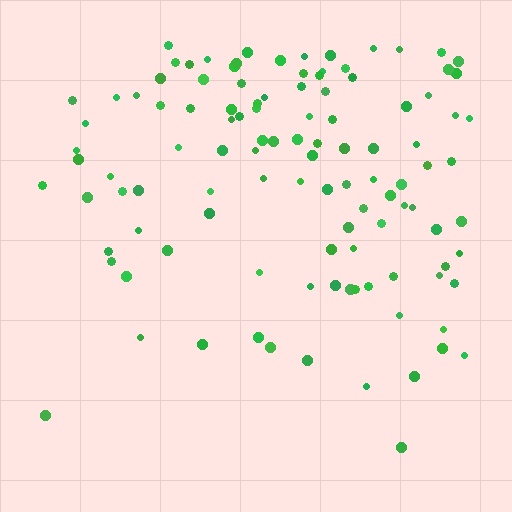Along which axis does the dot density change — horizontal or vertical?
Vertical.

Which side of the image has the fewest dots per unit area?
The bottom.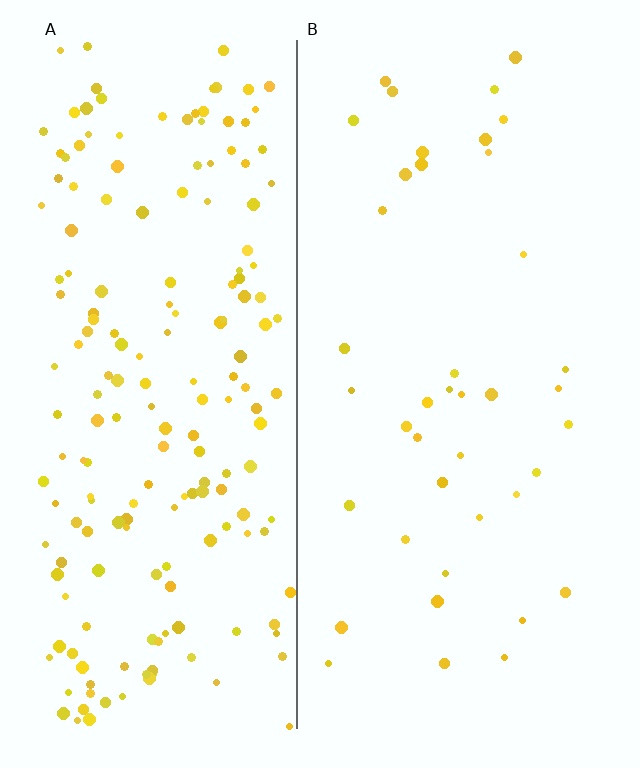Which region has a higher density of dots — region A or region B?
A (the left).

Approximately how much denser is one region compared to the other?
Approximately 4.6× — region A over region B.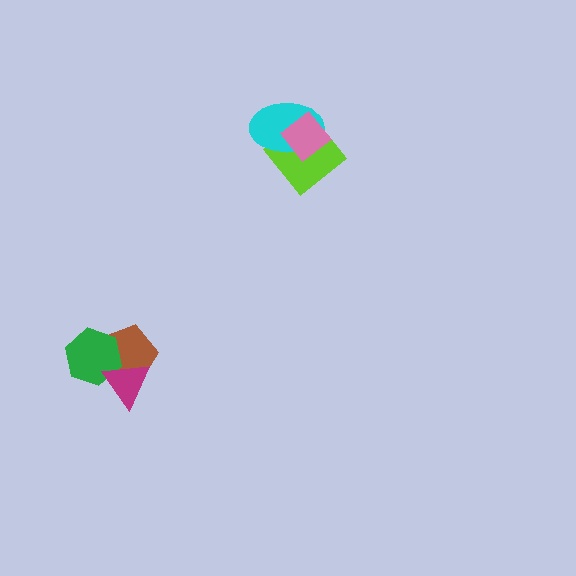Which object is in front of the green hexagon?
The magenta triangle is in front of the green hexagon.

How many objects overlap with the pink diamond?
2 objects overlap with the pink diamond.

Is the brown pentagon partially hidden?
Yes, it is partially covered by another shape.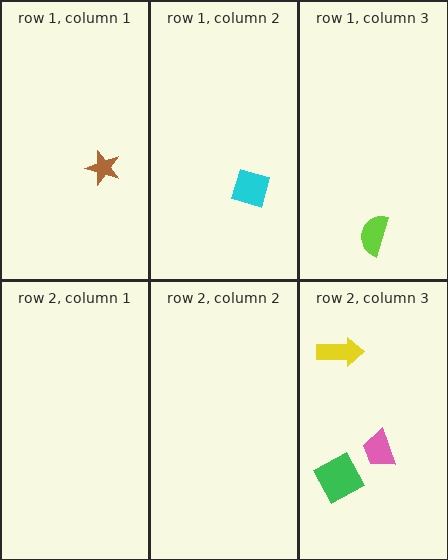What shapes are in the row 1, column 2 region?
The cyan diamond.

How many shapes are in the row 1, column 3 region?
1.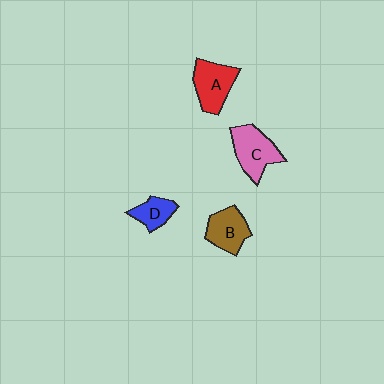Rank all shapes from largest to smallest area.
From largest to smallest: C (pink), A (red), B (brown), D (blue).